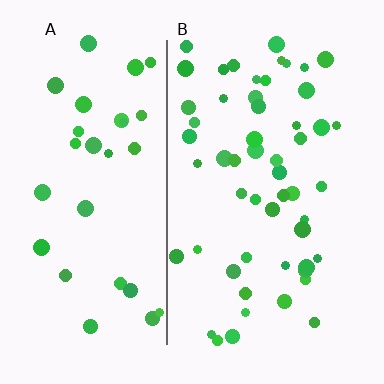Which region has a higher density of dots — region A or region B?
B (the right).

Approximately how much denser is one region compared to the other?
Approximately 1.7× — region B over region A.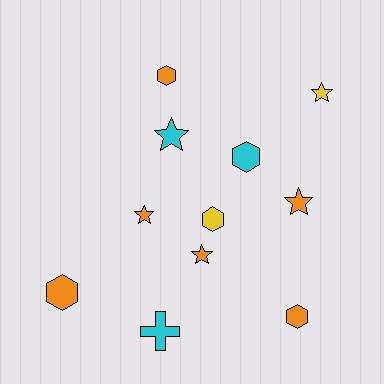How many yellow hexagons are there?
There is 1 yellow hexagon.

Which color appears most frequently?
Orange, with 6 objects.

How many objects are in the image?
There are 11 objects.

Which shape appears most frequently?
Star, with 5 objects.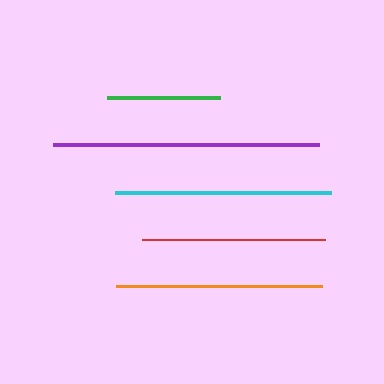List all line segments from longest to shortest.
From longest to shortest: purple, cyan, orange, red, green.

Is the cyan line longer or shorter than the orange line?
The cyan line is longer than the orange line.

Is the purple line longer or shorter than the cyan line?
The purple line is longer than the cyan line.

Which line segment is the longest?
The purple line is the longest at approximately 266 pixels.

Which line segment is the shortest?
The green line is the shortest at approximately 112 pixels.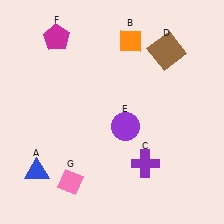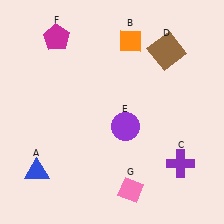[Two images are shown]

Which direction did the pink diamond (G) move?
The pink diamond (G) moved right.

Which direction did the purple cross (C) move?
The purple cross (C) moved right.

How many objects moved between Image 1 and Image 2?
2 objects moved between the two images.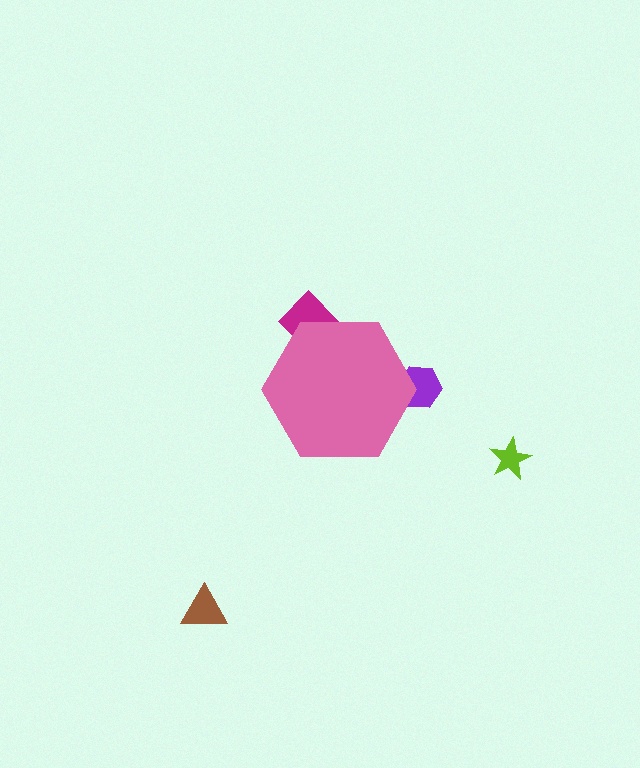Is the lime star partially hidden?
No, the lime star is fully visible.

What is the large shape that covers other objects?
A pink hexagon.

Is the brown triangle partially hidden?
No, the brown triangle is fully visible.